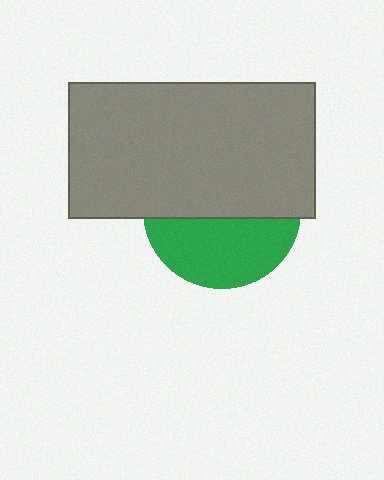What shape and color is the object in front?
The object in front is a gray rectangle.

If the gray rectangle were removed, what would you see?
You would see the complete green circle.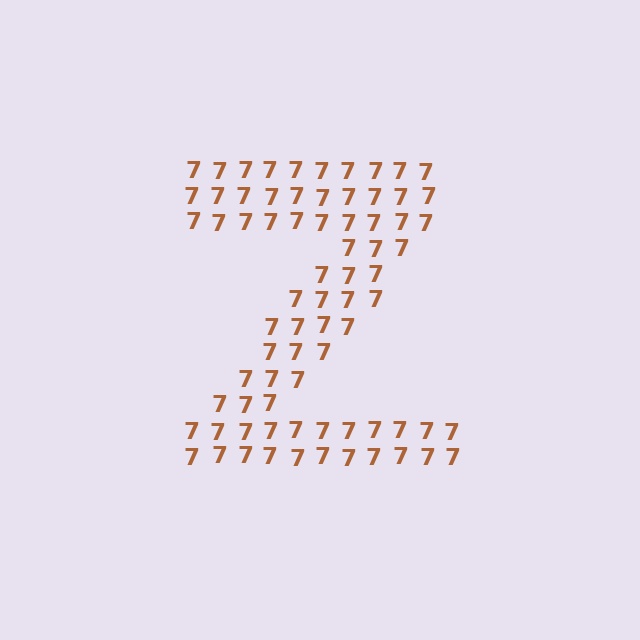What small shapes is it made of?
It is made of small digit 7's.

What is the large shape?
The large shape is the letter Z.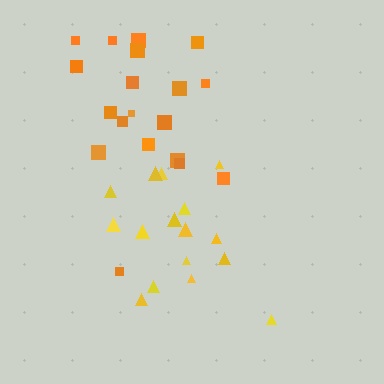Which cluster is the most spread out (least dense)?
Orange.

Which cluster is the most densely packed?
Yellow.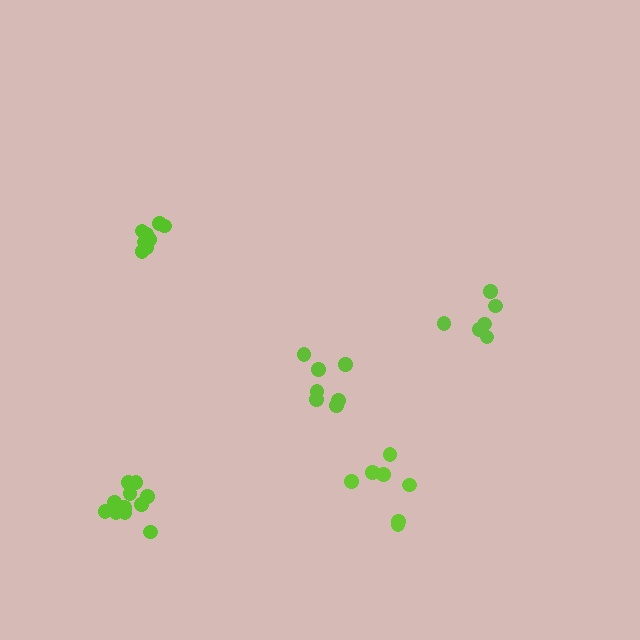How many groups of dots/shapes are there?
There are 5 groups.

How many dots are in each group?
Group 1: 11 dots, Group 2: 7 dots, Group 3: 6 dots, Group 4: 7 dots, Group 5: 8 dots (39 total).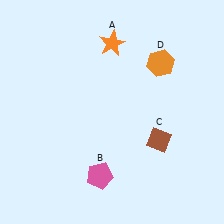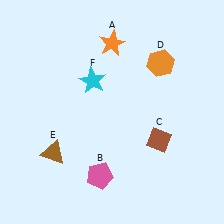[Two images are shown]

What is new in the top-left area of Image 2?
A cyan star (F) was added in the top-left area of Image 2.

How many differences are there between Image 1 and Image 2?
There are 2 differences between the two images.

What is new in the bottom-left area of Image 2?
A brown triangle (E) was added in the bottom-left area of Image 2.